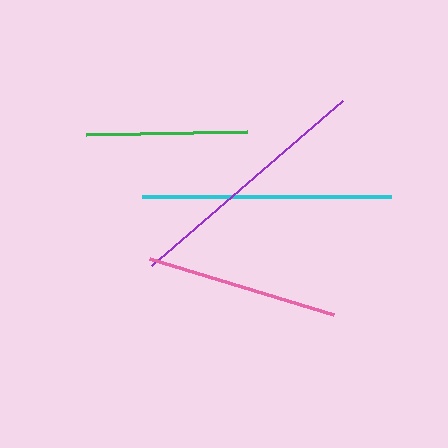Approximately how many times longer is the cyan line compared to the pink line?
The cyan line is approximately 1.3 times the length of the pink line.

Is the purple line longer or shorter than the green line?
The purple line is longer than the green line.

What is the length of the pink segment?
The pink segment is approximately 192 pixels long.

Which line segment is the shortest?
The green line is the shortest at approximately 162 pixels.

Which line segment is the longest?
The purple line is the longest at approximately 252 pixels.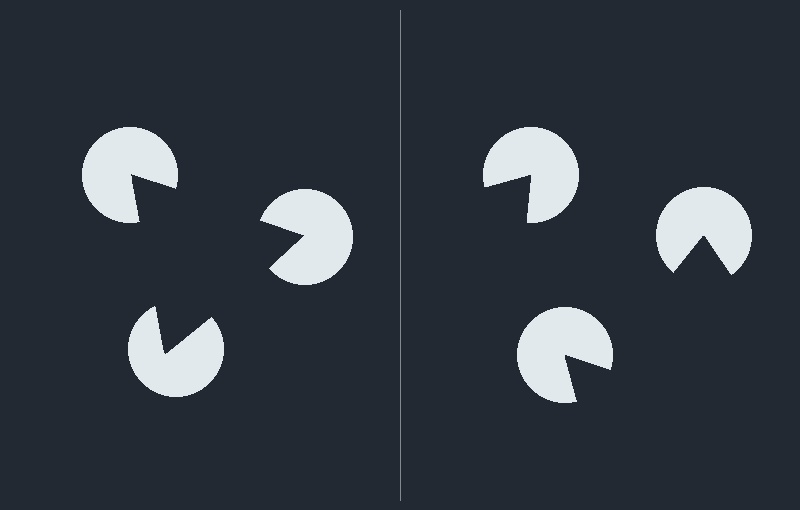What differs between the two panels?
The pac-man discs are positioned identically on both sides; only the wedge orientations differ. On the left they align to a triangle; on the right they are misaligned.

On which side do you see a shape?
An illusory triangle appears on the left side. On the right side the wedge cuts are rotated, so no coherent shape forms.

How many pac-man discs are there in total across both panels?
6 — 3 on each side.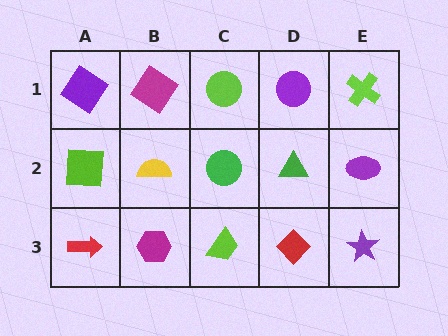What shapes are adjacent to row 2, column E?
A lime cross (row 1, column E), a purple star (row 3, column E), a green triangle (row 2, column D).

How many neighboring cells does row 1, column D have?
3.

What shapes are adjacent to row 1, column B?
A yellow semicircle (row 2, column B), a purple diamond (row 1, column A), a lime circle (row 1, column C).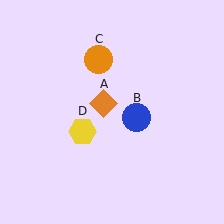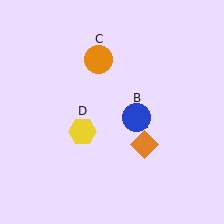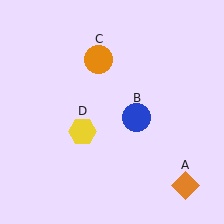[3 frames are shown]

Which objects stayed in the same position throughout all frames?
Blue circle (object B) and orange circle (object C) and yellow hexagon (object D) remained stationary.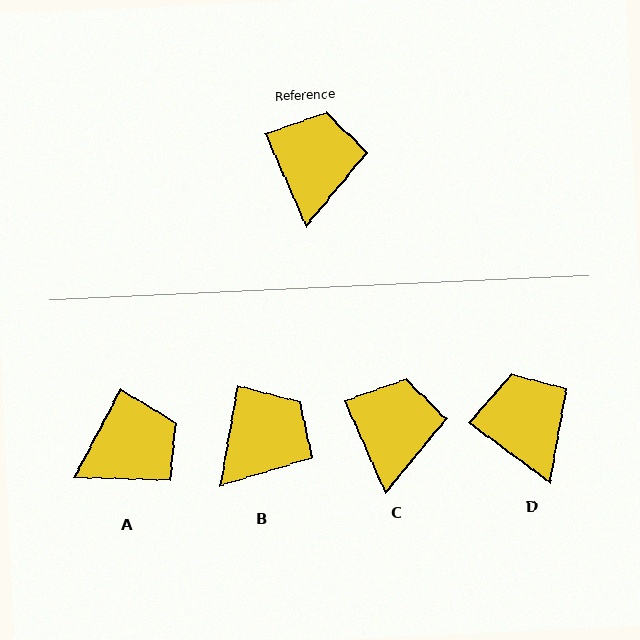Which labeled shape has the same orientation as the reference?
C.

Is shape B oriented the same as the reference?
No, it is off by about 34 degrees.